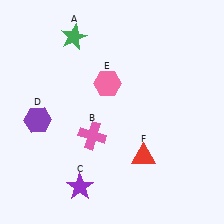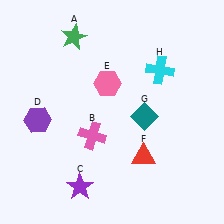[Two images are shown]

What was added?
A teal diamond (G), a cyan cross (H) were added in Image 2.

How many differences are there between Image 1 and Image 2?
There are 2 differences between the two images.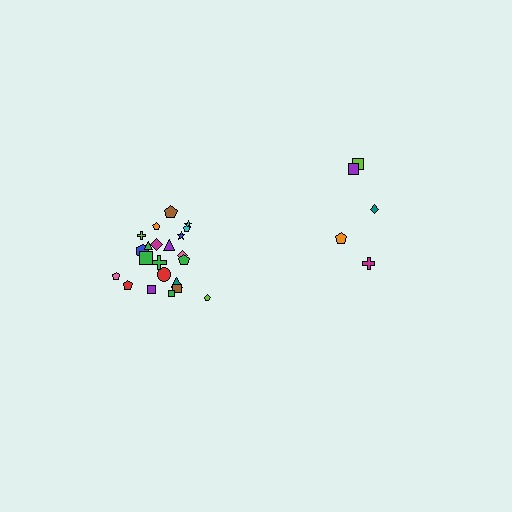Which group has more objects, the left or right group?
The left group.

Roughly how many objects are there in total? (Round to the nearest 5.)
Roughly 25 objects in total.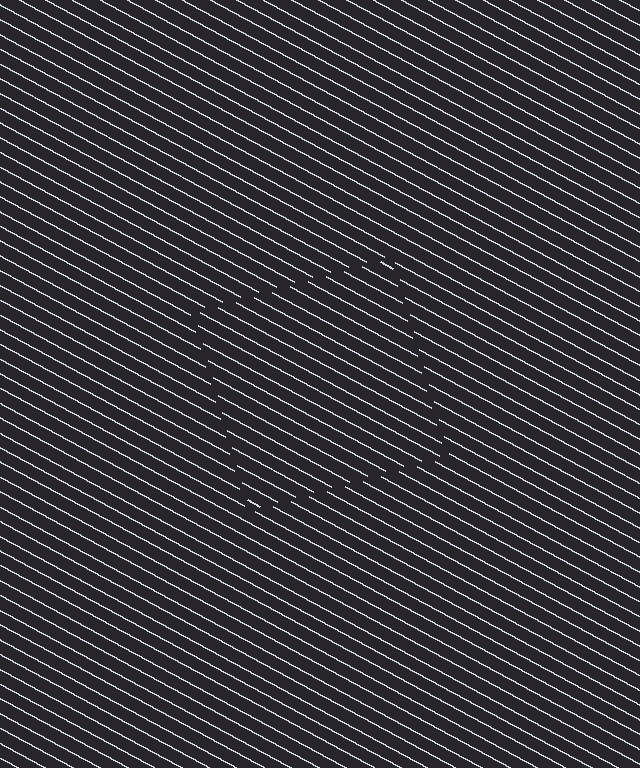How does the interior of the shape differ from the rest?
The interior of the shape contains the same grating, shifted by half a period — the contour is defined by the phase discontinuity where line-ends from the inner and outer gratings abut.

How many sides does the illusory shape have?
4 sides — the line-ends trace a square.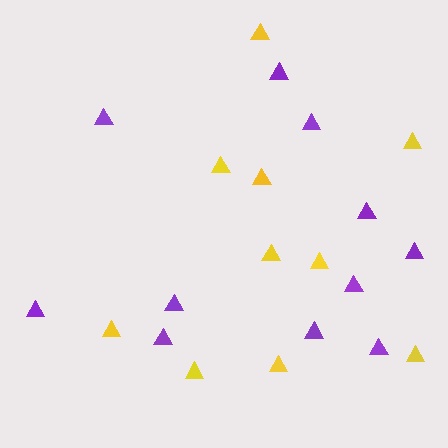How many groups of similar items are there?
There are 2 groups: one group of purple triangles (11) and one group of yellow triangles (10).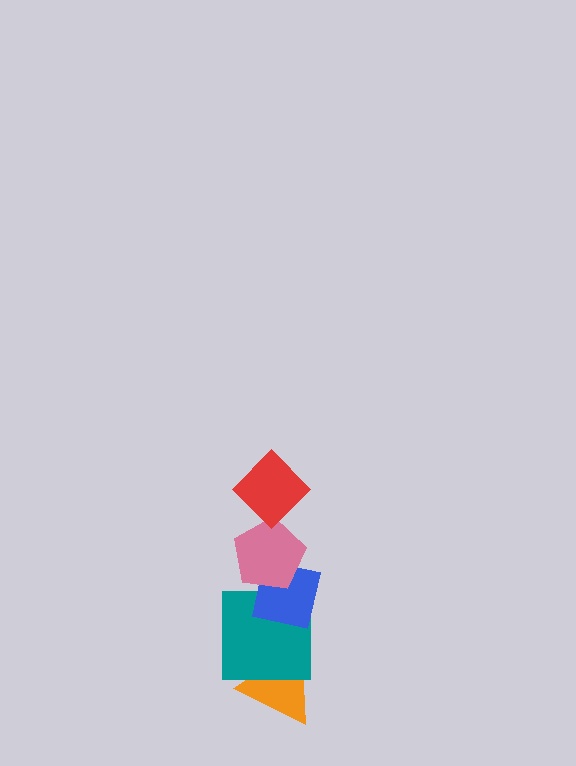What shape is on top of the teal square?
The blue square is on top of the teal square.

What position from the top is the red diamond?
The red diamond is 1st from the top.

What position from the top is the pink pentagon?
The pink pentagon is 2nd from the top.